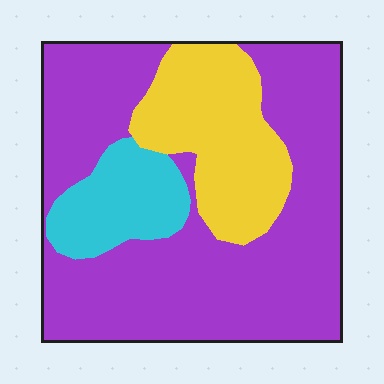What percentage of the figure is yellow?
Yellow covers around 20% of the figure.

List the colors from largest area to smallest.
From largest to smallest: purple, yellow, cyan.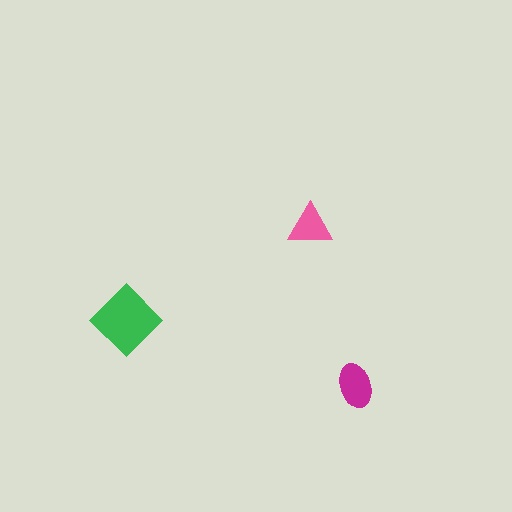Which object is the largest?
The green diamond.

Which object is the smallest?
The pink triangle.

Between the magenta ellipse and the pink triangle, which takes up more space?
The magenta ellipse.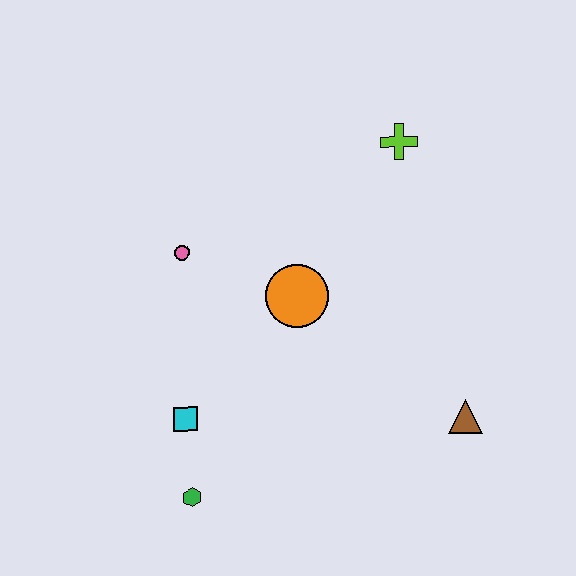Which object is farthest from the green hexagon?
The lime cross is farthest from the green hexagon.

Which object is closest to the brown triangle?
The orange circle is closest to the brown triangle.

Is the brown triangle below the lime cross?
Yes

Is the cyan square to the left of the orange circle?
Yes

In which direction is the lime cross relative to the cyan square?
The lime cross is above the cyan square.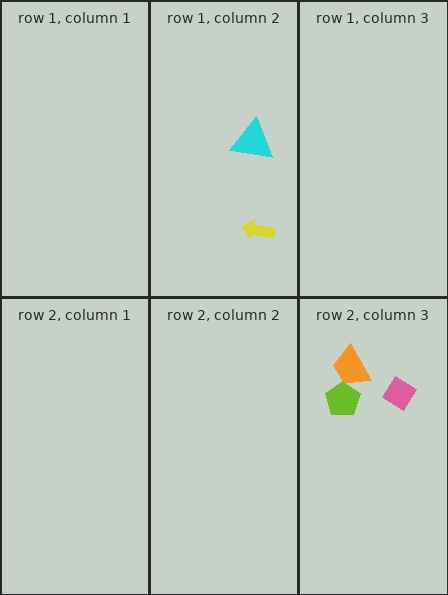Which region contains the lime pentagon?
The row 2, column 3 region.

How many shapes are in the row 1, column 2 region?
2.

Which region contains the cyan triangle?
The row 1, column 2 region.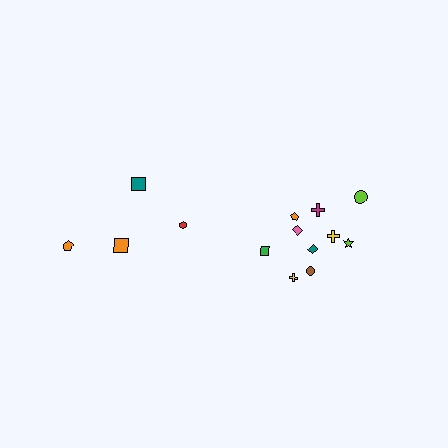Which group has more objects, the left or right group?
The right group.